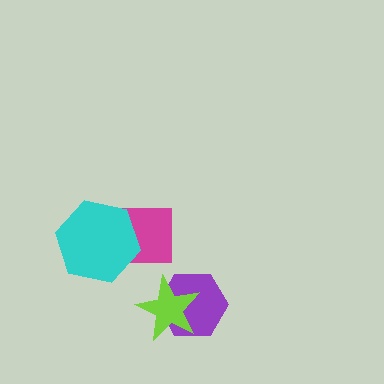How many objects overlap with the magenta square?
1 object overlaps with the magenta square.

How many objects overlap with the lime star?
1 object overlaps with the lime star.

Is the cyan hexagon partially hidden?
No, no other shape covers it.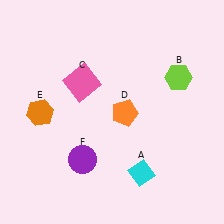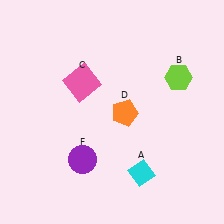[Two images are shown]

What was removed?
The orange hexagon (E) was removed in Image 2.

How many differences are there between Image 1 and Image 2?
There is 1 difference between the two images.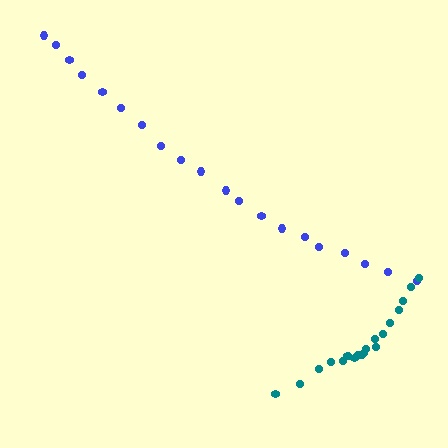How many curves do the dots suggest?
There are 2 distinct paths.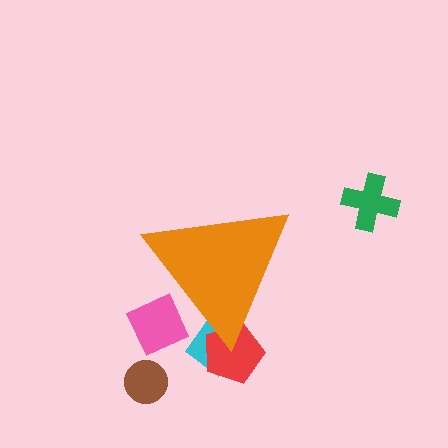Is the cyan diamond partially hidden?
Yes, the cyan diamond is partially hidden behind the orange triangle.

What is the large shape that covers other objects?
An orange triangle.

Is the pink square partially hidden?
Yes, the pink square is partially hidden behind the orange triangle.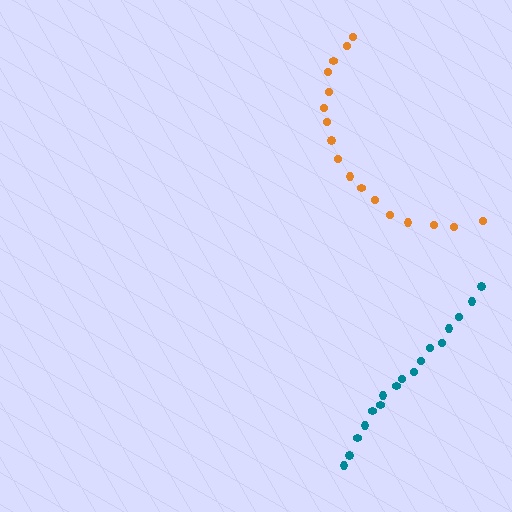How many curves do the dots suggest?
There are 2 distinct paths.